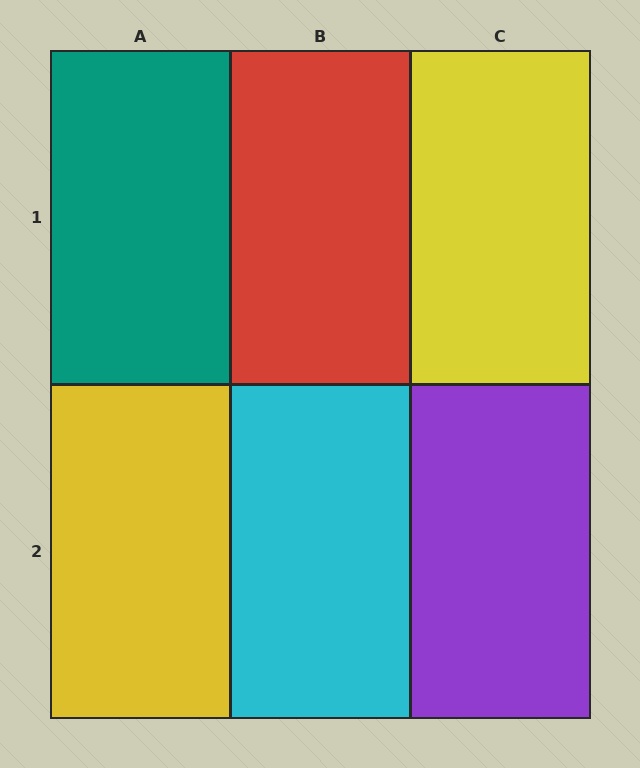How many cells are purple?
1 cell is purple.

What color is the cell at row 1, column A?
Teal.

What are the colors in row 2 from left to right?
Yellow, cyan, purple.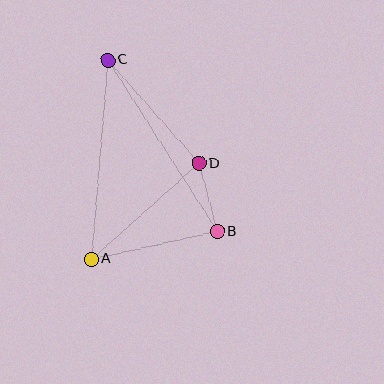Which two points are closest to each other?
Points B and D are closest to each other.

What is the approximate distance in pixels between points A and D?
The distance between A and D is approximately 144 pixels.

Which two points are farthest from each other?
Points B and C are farthest from each other.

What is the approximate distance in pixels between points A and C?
The distance between A and C is approximately 200 pixels.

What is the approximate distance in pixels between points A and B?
The distance between A and B is approximately 129 pixels.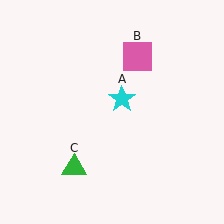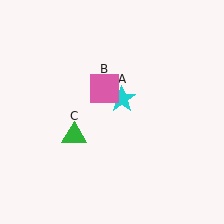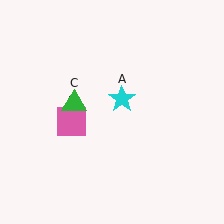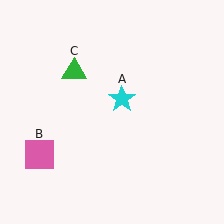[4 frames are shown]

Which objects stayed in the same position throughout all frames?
Cyan star (object A) remained stationary.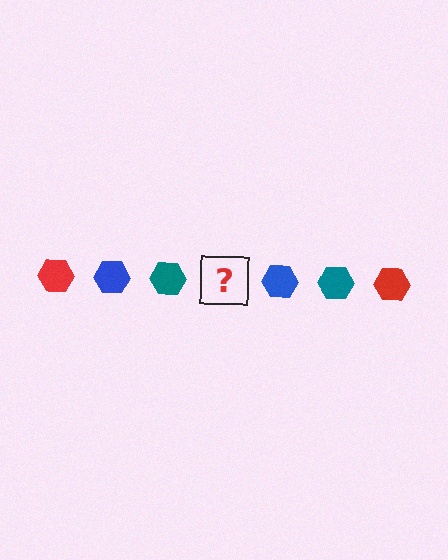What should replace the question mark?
The question mark should be replaced with a red hexagon.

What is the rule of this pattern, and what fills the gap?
The rule is that the pattern cycles through red, blue, teal hexagons. The gap should be filled with a red hexagon.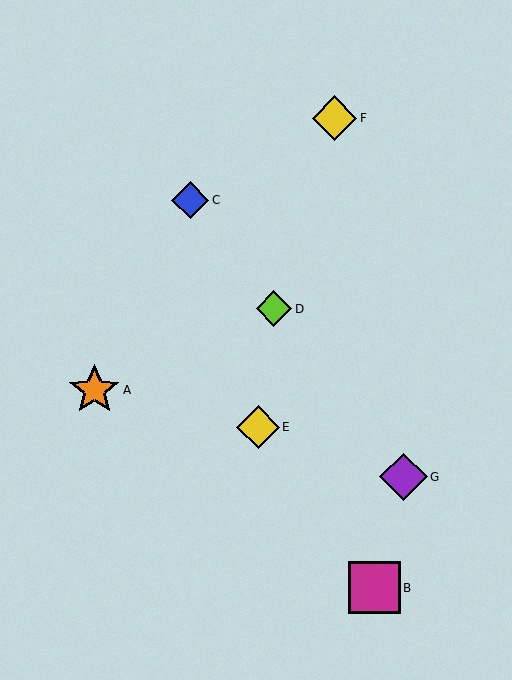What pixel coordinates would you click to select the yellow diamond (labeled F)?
Click at (335, 118) to select the yellow diamond F.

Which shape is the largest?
The magenta square (labeled B) is the largest.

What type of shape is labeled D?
Shape D is a lime diamond.